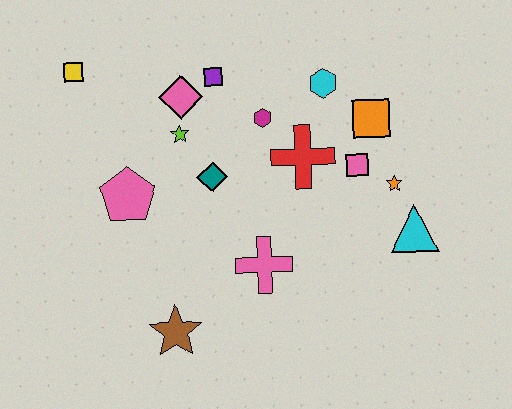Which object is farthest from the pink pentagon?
The cyan triangle is farthest from the pink pentagon.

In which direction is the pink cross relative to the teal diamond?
The pink cross is below the teal diamond.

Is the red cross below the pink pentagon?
No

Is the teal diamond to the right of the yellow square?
Yes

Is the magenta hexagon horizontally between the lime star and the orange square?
Yes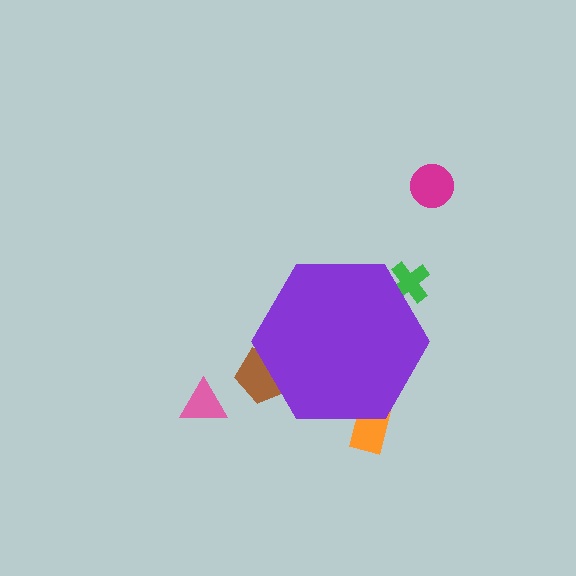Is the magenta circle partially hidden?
No, the magenta circle is fully visible.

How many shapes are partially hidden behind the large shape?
3 shapes are partially hidden.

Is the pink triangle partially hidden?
No, the pink triangle is fully visible.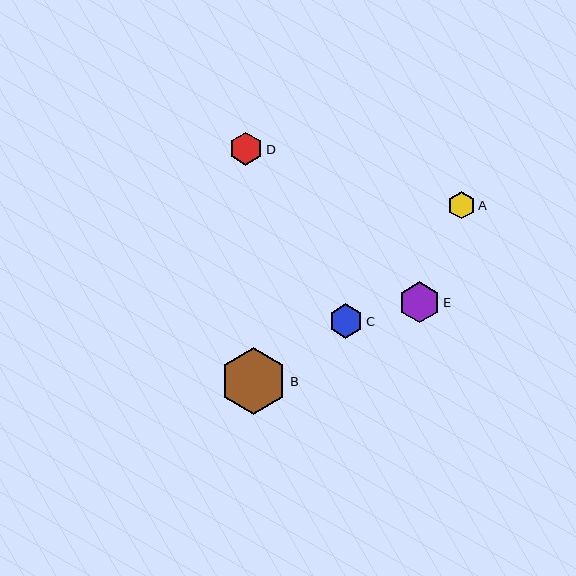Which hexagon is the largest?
Hexagon B is the largest with a size of approximately 67 pixels.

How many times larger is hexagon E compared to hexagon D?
Hexagon E is approximately 1.2 times the size of hexagon D.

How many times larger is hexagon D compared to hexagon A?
Hexagon D is approximately 1.2 times the size of hexagon A.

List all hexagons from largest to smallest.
From largest to smallest: B, E, C, D, A.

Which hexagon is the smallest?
Hexagon A is the smallest with a size of approximately 27 pixels.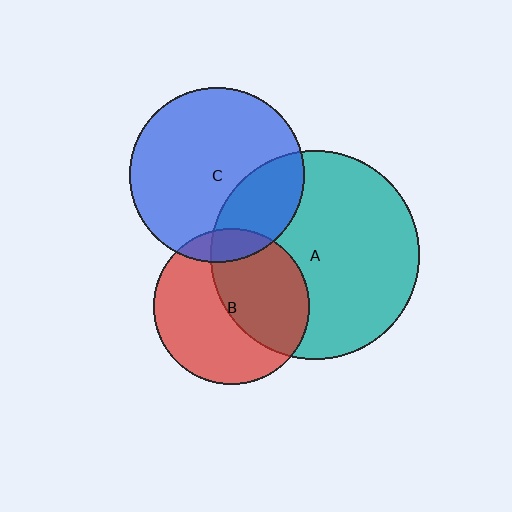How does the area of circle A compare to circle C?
Approximately 1.4 times.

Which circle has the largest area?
Circle A (teal).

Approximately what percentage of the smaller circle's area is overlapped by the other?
Approximately 25%.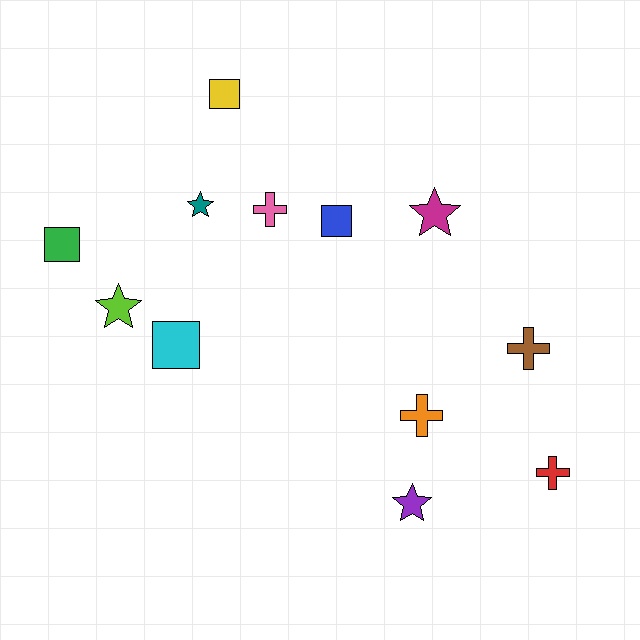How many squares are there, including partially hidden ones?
There are 4 squares.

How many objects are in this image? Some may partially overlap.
There are 12 objects.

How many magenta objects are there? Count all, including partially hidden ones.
There is 1 magenta object.